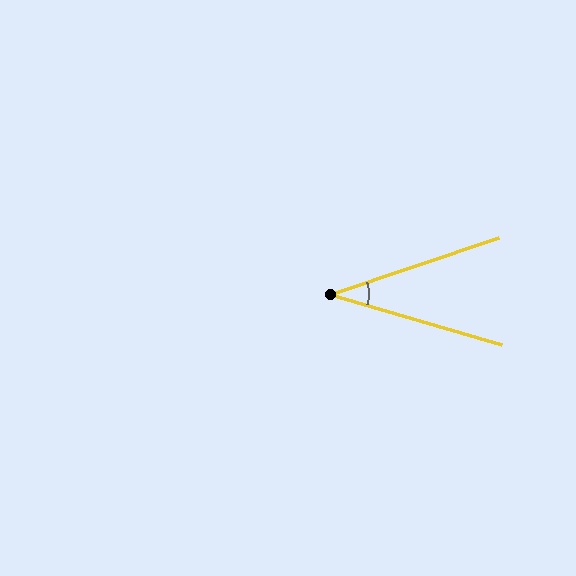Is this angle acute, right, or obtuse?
It is acute.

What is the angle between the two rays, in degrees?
Approximately 35 degrees.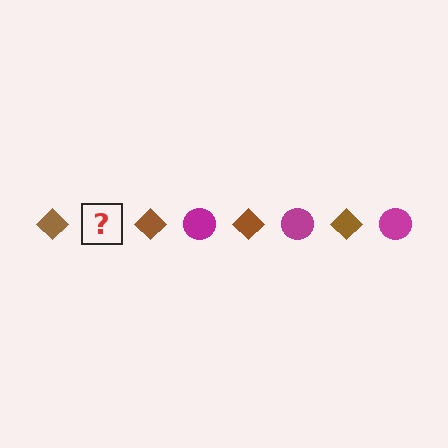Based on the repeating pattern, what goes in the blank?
The blank should be a magenta circle.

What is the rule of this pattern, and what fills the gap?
The rule is that the pattern alternates between brown diamond and magenta circle. The gap should be filled with a magenta circle.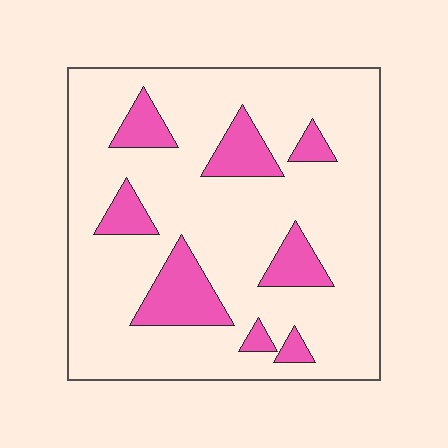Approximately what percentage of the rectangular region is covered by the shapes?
Approximately 20%.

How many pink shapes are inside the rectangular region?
8.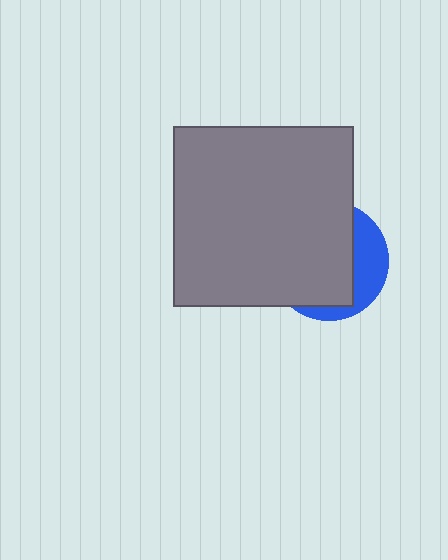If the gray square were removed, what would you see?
You would see the complete blue circle.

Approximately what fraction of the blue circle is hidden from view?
Roughly 70% of the blue circle is hidden behind the gray square.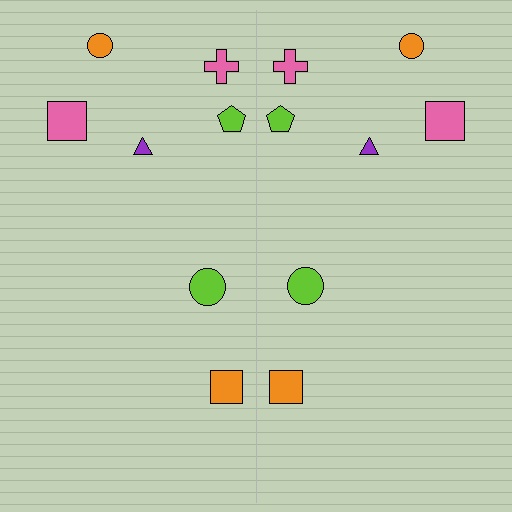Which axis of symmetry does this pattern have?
The pattern has a vertical axis of symmetry running through the center of the image.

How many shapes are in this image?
There are 14 shapes in this image.